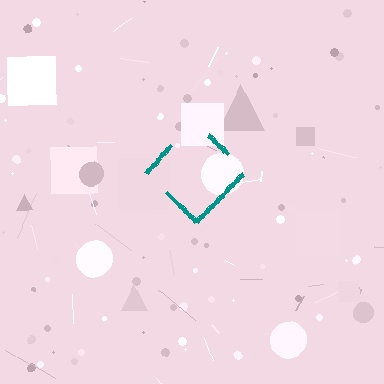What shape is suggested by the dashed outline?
The dashed outline suggests a diamond.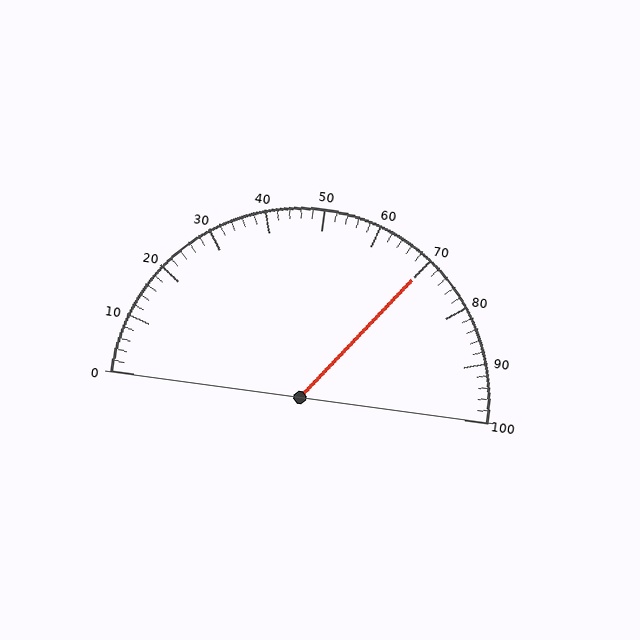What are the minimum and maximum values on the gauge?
The gauge ranges from 0 to 100.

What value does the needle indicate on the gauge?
The needle indicates approximately 70.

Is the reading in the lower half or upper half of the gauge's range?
The reading is in the upper half of the range (0 to 100).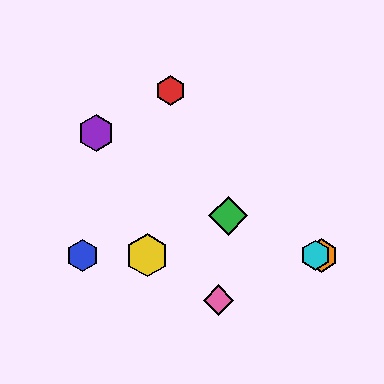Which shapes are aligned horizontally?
The blue hexagon, the yellow hexagon, the orange hexagon, the cyan hexagon are aligned horizontally.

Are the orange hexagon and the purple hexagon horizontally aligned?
No, the orange hexagon is at y≈255 and the purple hexagon is at y≈133.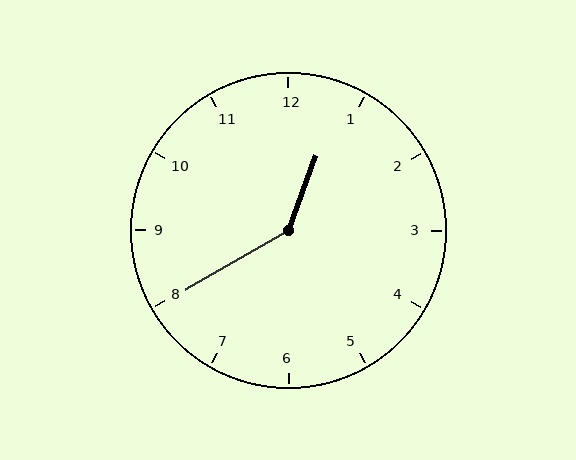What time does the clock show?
12:40.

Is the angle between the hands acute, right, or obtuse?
It is obtuse.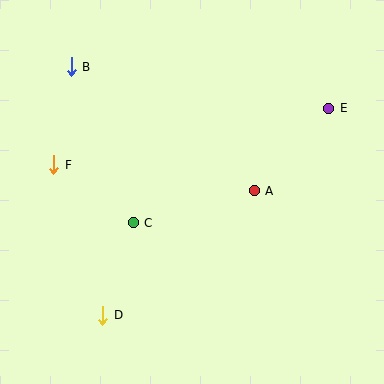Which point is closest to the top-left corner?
Point B is closest to the top-left corner.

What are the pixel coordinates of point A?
Point A is at (254, 191).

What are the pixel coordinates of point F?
Point F is at (54, 165).